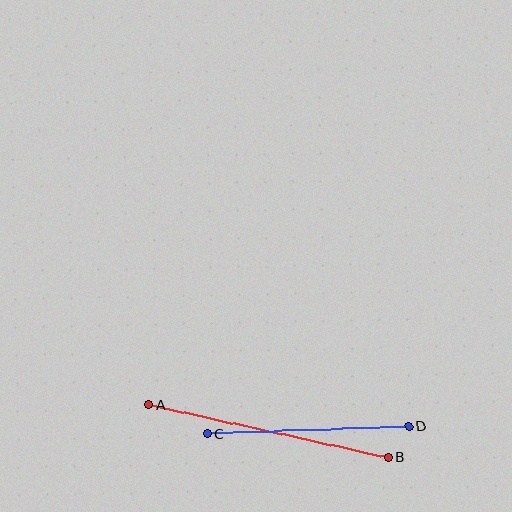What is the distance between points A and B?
The distance is approximately 245 pixels.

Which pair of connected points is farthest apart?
Points A and B are farthest apart.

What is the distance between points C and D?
The distance is approximately 202 pixels.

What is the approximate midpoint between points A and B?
The midpoint is at approximately (269, 431) pixels.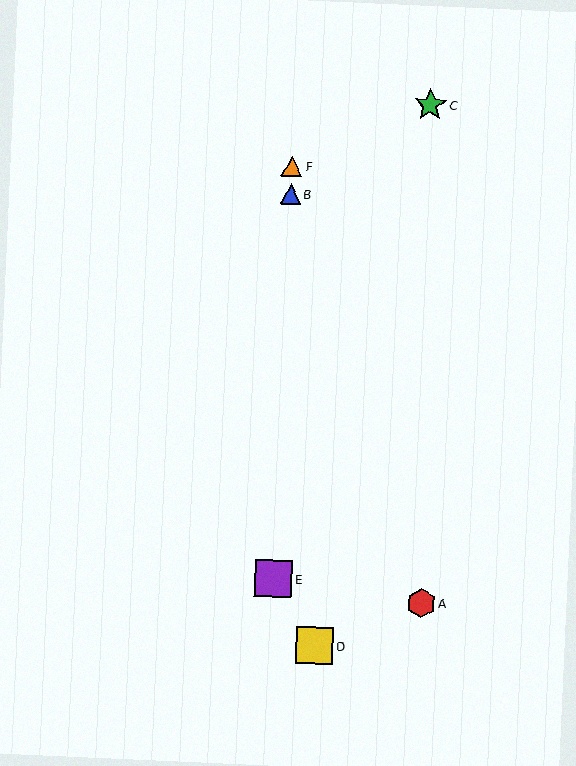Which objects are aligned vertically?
Objects B, E, F are aligned vertically.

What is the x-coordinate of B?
Object B is at x≈291.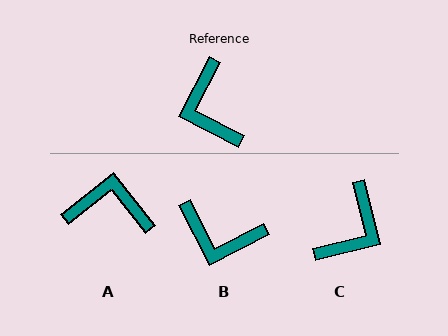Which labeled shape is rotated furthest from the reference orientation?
C, about 131 degrees away.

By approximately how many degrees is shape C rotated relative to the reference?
Approximately 131 degrees counter-clockwise.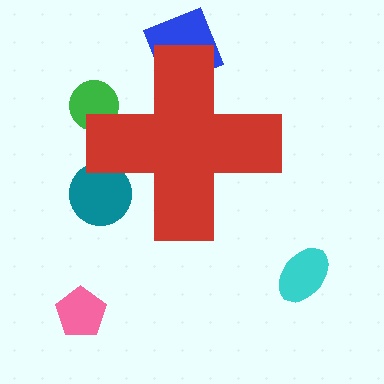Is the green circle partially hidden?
Yes, the green circle is partially hidden behind the red cross.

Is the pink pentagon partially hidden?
No, the pink pentagon is fully visible.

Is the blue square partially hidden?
Yes, the blue square is partially hidden behind the red cross.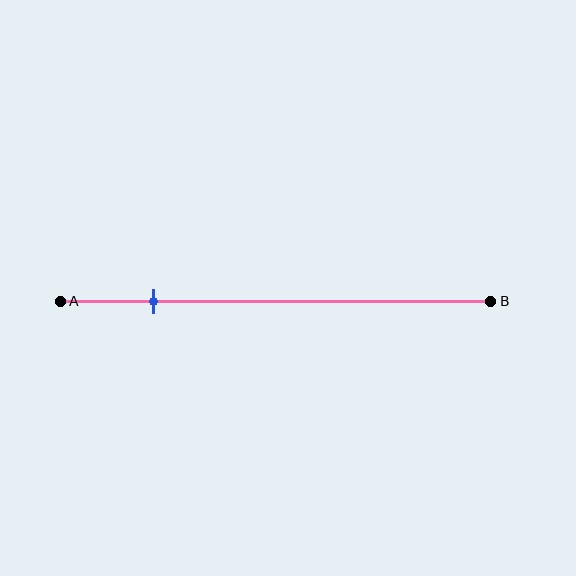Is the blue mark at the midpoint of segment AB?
No, the mark is at about 20% from A, not at the 50% midpoint.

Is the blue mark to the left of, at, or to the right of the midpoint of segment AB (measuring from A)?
The blue mark is to the left of the midpoint of segment AB.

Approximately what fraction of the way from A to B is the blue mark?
The blue mark is approximately 20% of the way from A to B.